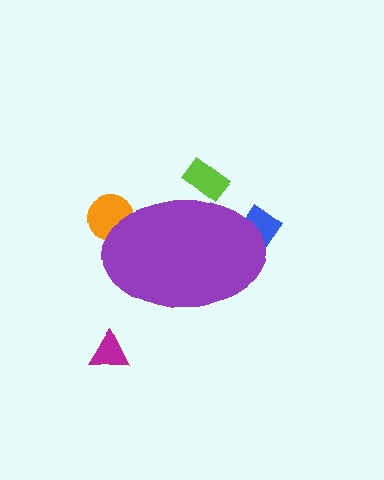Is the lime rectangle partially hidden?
Yes, the lime rectangle is partially hidden behind the purple ellipse.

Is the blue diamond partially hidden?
Yes, the blue diamond is partially hidden behind the purple ellipse.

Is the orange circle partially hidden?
Yes, the orange circle is partially hidden behind the purple ellipse.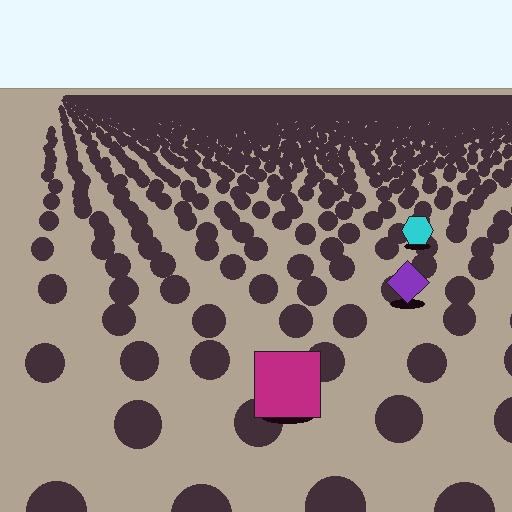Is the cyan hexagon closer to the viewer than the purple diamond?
No. The purple diamond is closer — you can tell from the texture gradient: the ground texture is coarser near it.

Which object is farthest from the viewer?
The cyan hexagon is farthest from the viewer. It appears smaller and the ground texture around it is denser.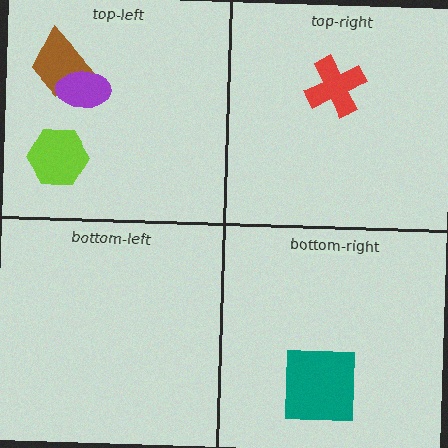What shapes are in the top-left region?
The lime hexagon, the brown trapezoid, the purple ellipse.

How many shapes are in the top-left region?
3.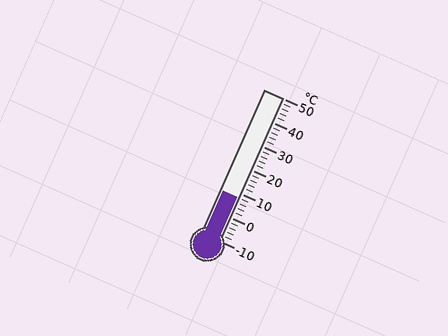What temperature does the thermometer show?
The thermometer shows approximately 8°C.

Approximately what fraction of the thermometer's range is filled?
The thermometer is filled to approximately 30% of its range.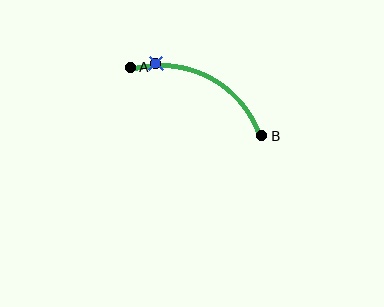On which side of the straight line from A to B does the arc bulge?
The arc bulges above the straight line connecting A and B.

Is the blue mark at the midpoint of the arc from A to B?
No. The blue mark lies on the arc but is closer to endpoint A. The arc midpoint would be at the point on the curve equidistant along the arc from both A and B.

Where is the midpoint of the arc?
The arc midpoint is the point on the curve farthest from the straight line joining A and B. It sits above that line.